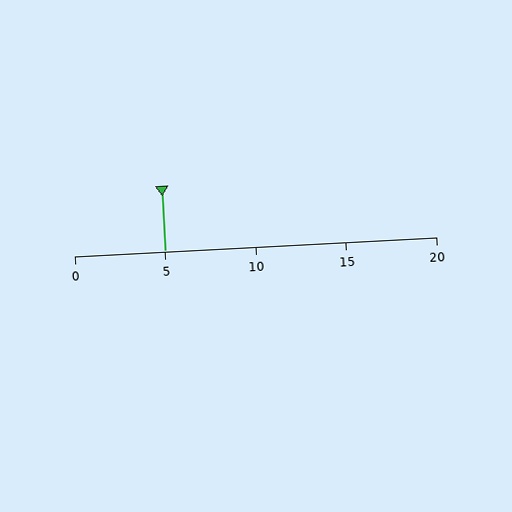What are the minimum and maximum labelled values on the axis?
The axis runs from 0 to 20.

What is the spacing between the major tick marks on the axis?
The major ticks are spaced 5 apart.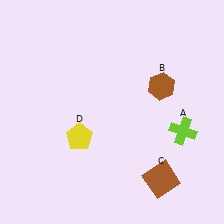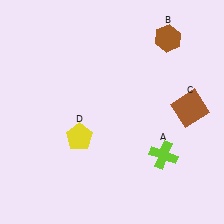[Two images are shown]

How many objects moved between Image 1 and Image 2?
3 objects moved between the two images.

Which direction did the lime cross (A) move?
The lime cross (A) moved down.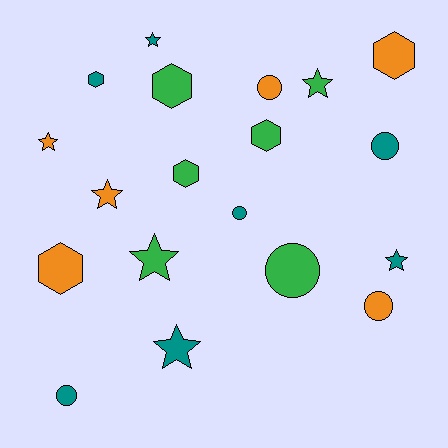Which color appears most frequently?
Teal, with 7 objects.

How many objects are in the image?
There are 19 objects.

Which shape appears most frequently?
Star, with 7 objects.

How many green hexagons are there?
There are 3 green hexagons.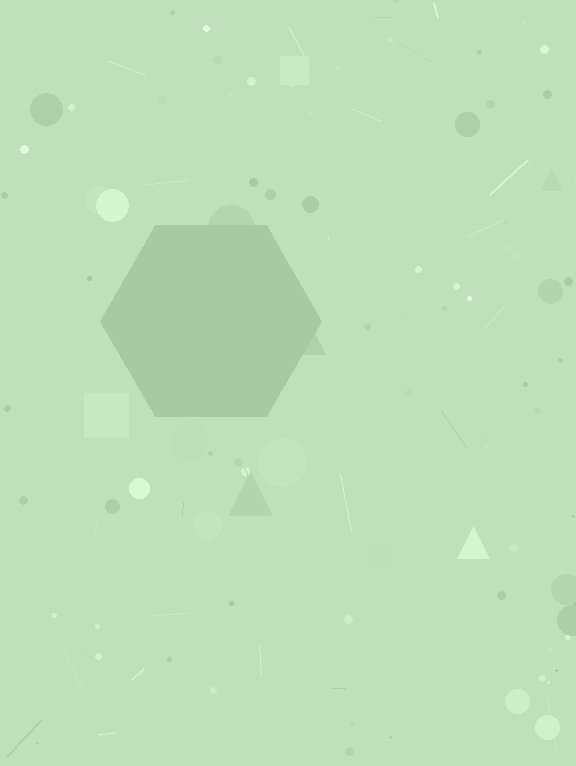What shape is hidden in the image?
A hexagon is hidden in the image.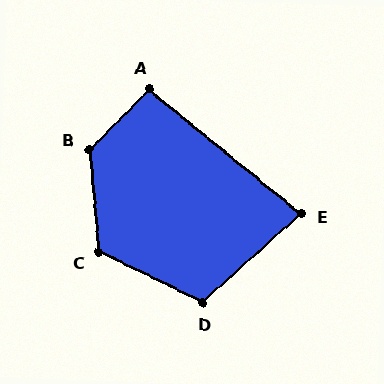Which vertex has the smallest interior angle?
E, at approximately 81 degrees.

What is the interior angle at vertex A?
Approximately 96 degrees (obtuse).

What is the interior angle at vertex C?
Approximately 121 degrees (obtuse).